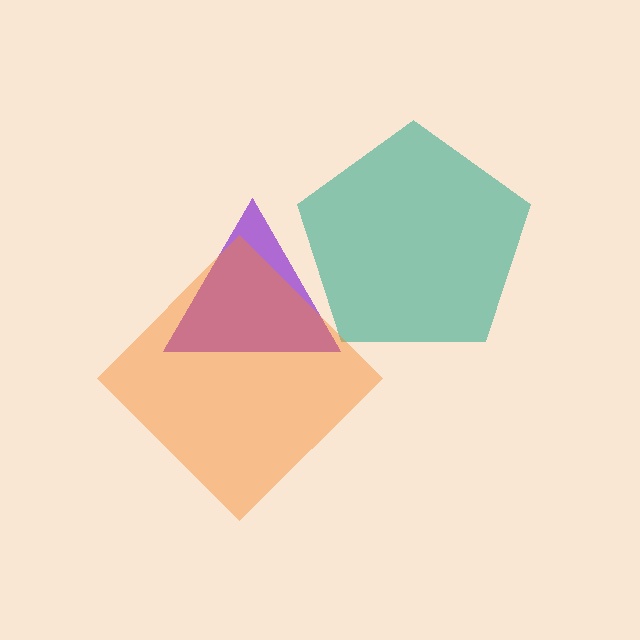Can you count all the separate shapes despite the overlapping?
Yes, there are 3 separate shapes.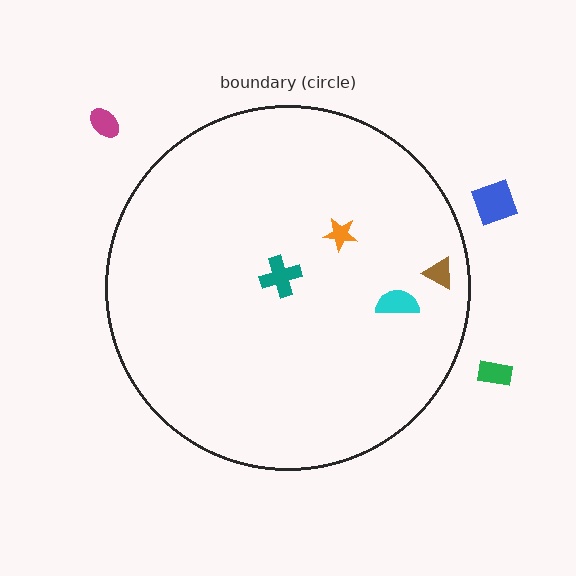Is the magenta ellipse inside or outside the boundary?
Outside.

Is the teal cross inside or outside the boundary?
Inside.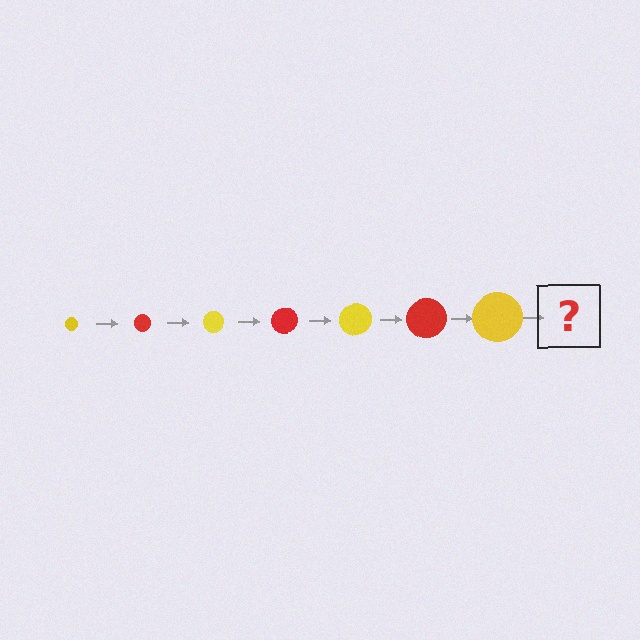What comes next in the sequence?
The next element should be a red circle, larger than the previous one.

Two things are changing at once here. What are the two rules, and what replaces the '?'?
The two rules are that the circle grows larger each step and the color cycles through yellow and red. The '?' should be a red circle, larger than the previous one.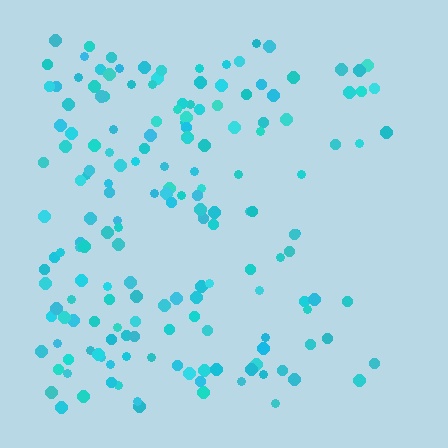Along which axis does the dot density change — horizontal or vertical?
Horizontal.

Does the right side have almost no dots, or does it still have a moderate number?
Still a moderate number, just noticeably fewer than the left.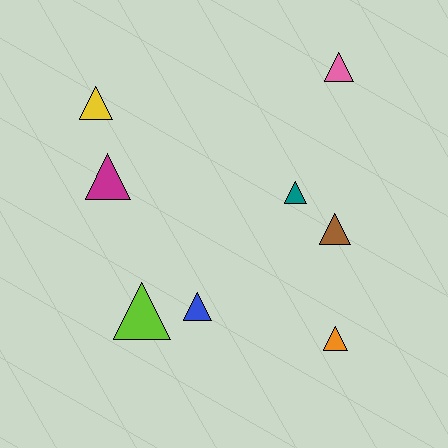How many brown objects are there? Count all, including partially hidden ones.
There is 1 brown object.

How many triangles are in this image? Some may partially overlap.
There are 8 triangles.